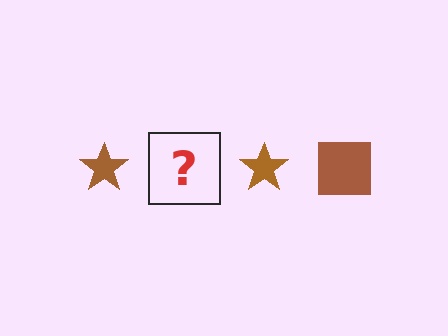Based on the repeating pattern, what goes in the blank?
The blank should be a brown square.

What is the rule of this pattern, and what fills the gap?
The rule is that the pattern cycles through star, square shapes in brown. The gap should be filled with a brown square.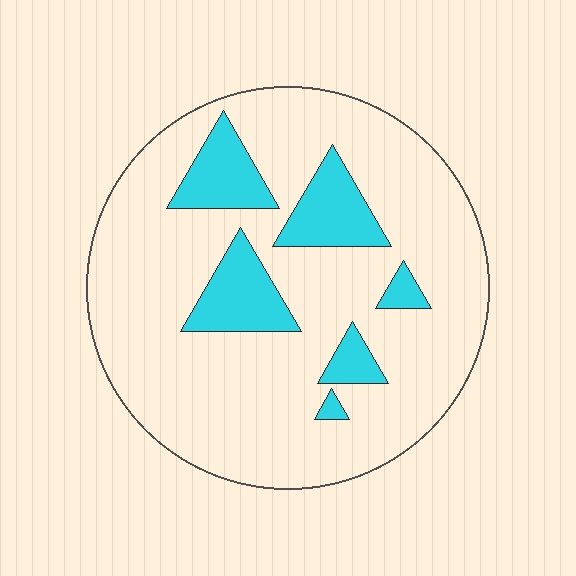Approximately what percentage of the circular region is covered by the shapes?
Approximately 20%.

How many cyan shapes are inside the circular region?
6.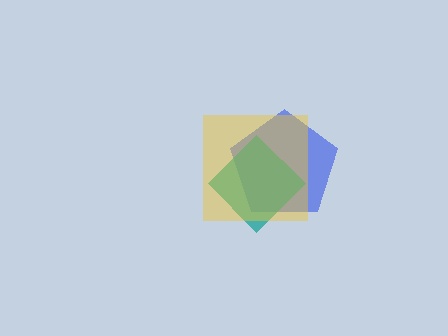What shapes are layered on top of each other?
The layered shapes are: a blue pentagon, a teal diamond, a yellow square.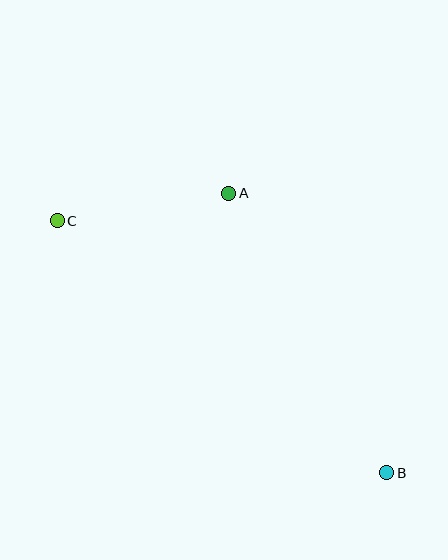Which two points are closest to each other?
Points A and C are closest to each other.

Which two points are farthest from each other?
Points B and C are farthest from each other.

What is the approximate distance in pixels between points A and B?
The distance between A and B is approximately 321 pixels.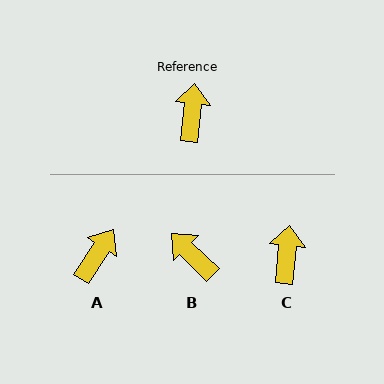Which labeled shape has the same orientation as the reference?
C.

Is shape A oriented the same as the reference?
No, it is off by about 27 degrees.